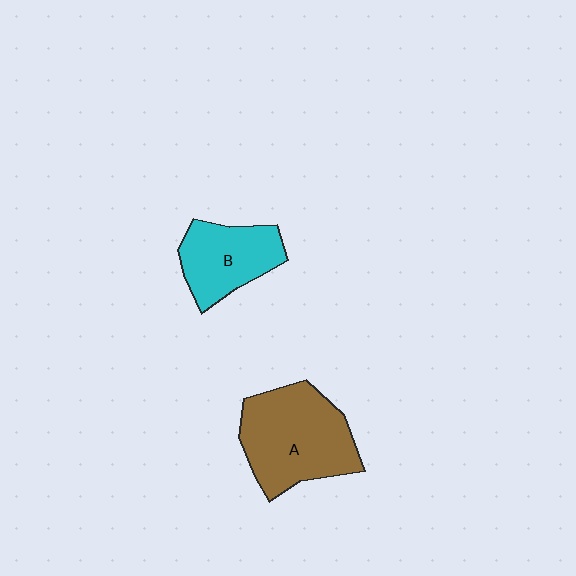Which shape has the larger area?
Shape A (brown).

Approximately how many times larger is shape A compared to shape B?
Approximately 1.5 times.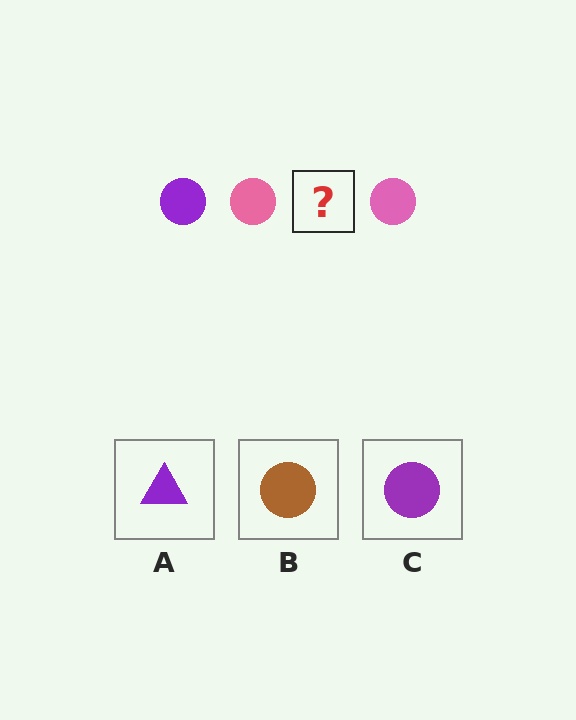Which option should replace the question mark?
Option C.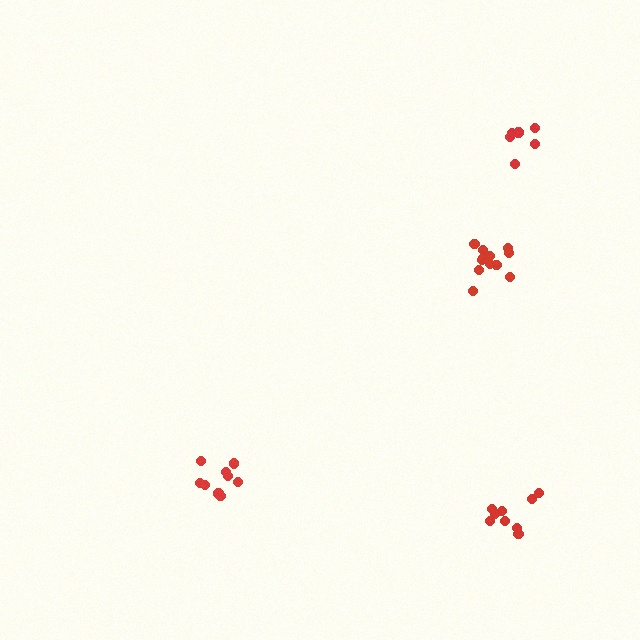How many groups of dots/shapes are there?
There are 4 groups.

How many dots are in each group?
Group 1: 9 dots, Group 2: 12 dots, Group 3: 6 dots, Group 4: 9 dots (36 total).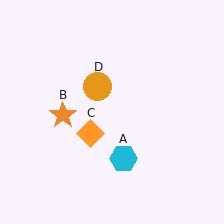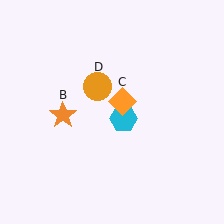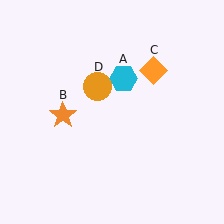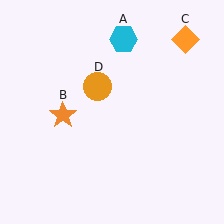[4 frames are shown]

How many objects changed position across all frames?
2 objects changed position: cyan hexagon (object A), orange diamond (object C).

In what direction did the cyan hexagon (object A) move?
The cyan hexagon (object A) moved up.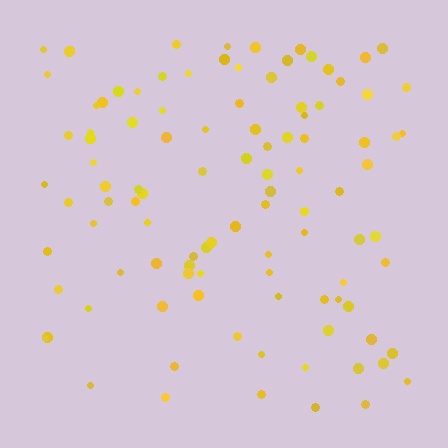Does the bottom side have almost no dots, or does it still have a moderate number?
Still a moderate number, just noticeably fewer than the top.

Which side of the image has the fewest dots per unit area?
The bottom.